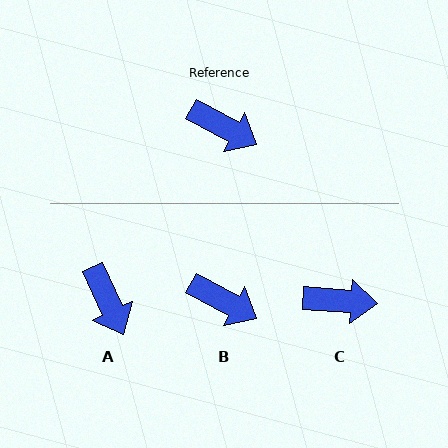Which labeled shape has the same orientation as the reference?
B.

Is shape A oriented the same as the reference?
No, it is off by about 37 degrees.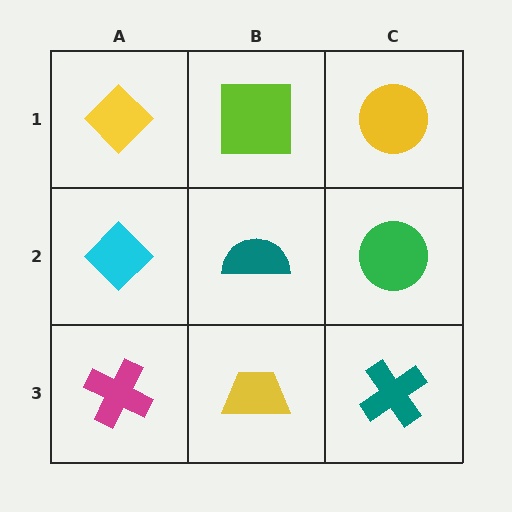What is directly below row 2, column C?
A teal cross.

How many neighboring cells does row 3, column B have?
3.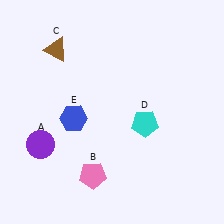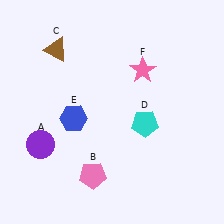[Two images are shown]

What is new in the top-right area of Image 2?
A pink star (F) was added in the top-right area of Image 2.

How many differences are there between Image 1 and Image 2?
There is 1 difference between the two images.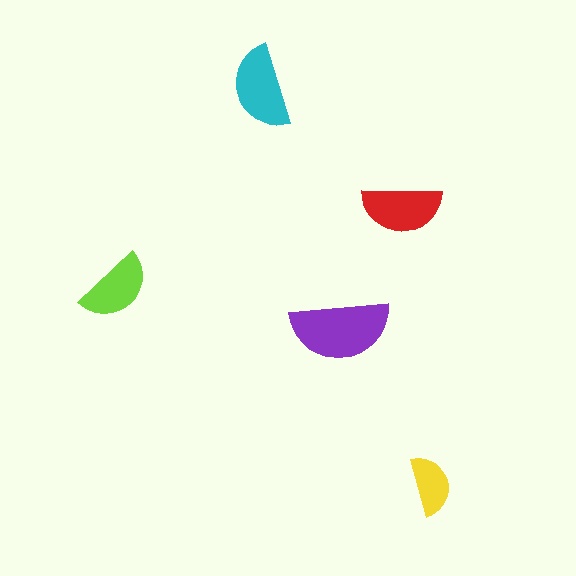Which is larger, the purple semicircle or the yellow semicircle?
The purple one.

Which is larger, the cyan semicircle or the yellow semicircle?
The cyan one.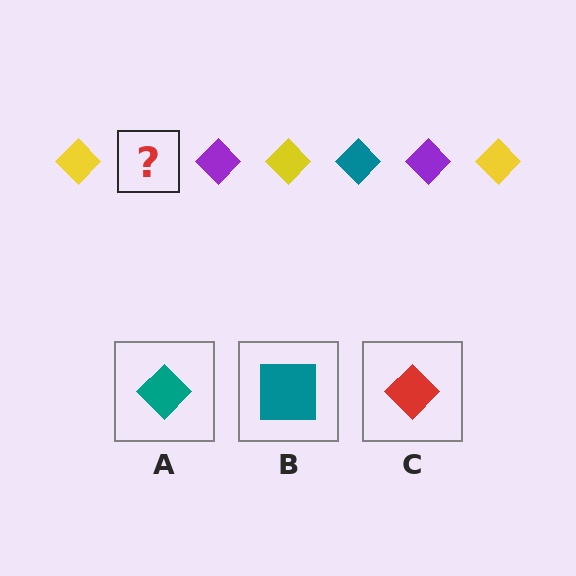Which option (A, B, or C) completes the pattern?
A.